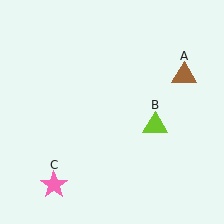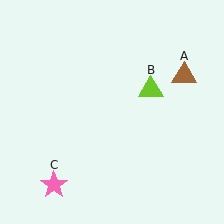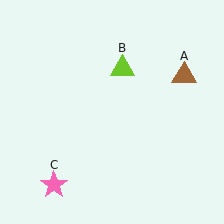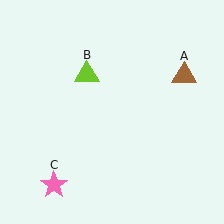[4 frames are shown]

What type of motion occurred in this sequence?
The lime triangle (object B) rotated counterclockwise around the center of the scene.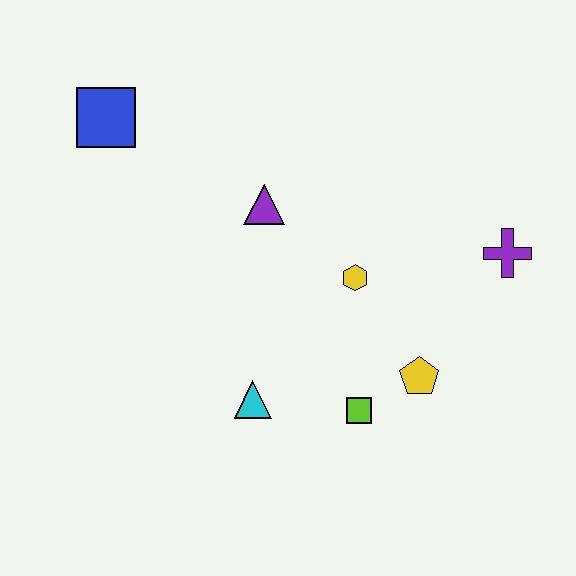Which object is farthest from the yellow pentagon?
The blue square is farthest from the yellow pentagon.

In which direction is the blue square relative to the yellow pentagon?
The blue square is to the left of the yellow pentagon.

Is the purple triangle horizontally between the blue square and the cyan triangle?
No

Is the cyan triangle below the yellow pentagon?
Yes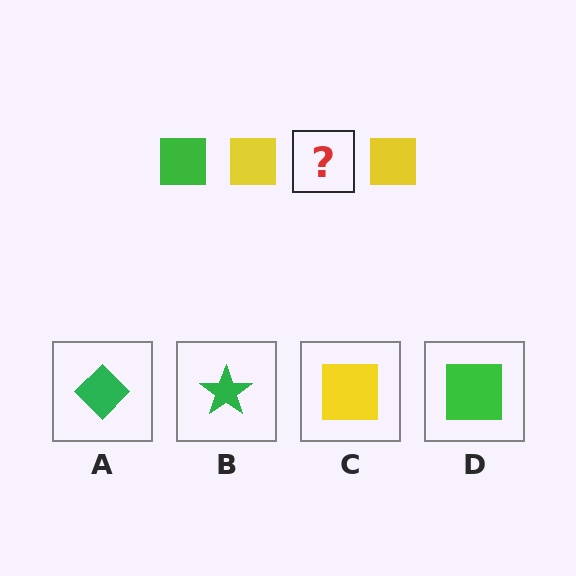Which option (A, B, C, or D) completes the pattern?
D.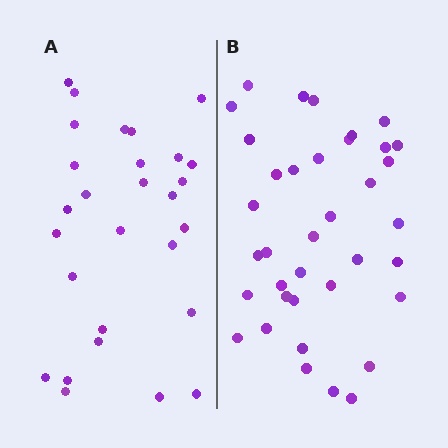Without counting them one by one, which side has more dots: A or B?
Region B (the right region) has more dots.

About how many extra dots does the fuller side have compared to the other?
Region B has roughly 8 or so more dots than region A.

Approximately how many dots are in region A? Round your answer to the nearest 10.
About 30 dots. (The exact count is 28, which rounds to 30.)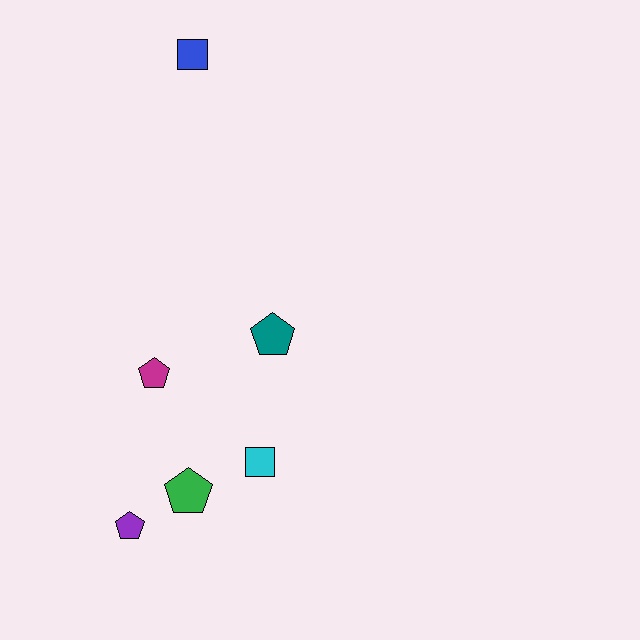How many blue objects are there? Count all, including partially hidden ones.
There is 1 blue object.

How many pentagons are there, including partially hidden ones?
There are 4 pentagons.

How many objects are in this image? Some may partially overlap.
There are 6 objects.